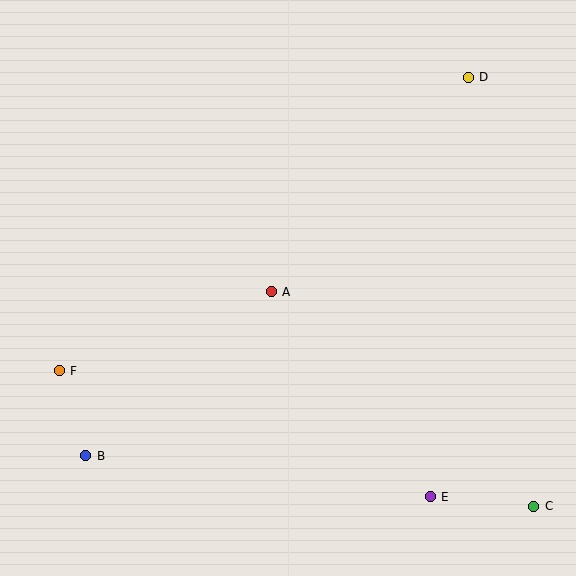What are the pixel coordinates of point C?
Point C is at (534, 506).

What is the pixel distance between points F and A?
The distance between F and A is 226 pixels.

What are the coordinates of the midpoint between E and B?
The midpoint between E and B is at (258, 476).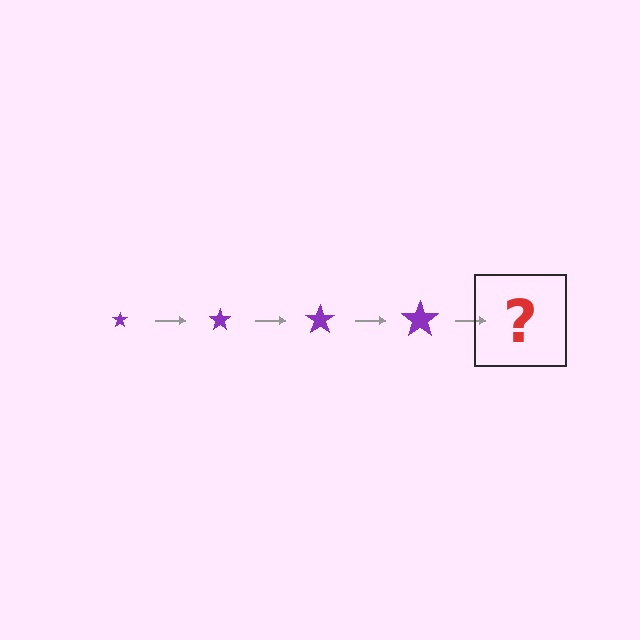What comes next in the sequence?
The next element should be a purple star, larger than the previous one.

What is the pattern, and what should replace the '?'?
The pattern is that the star gets progressively larger each step. The '?' should be a purple star, larger than the previous one.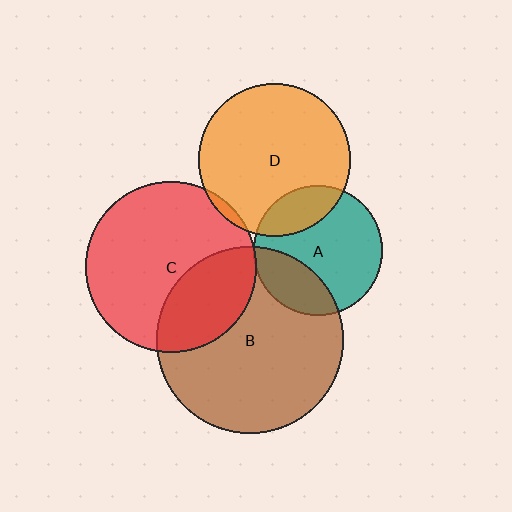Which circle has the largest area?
Circle B (brown).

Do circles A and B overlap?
Yes.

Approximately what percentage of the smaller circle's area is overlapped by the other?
Approximately 25%.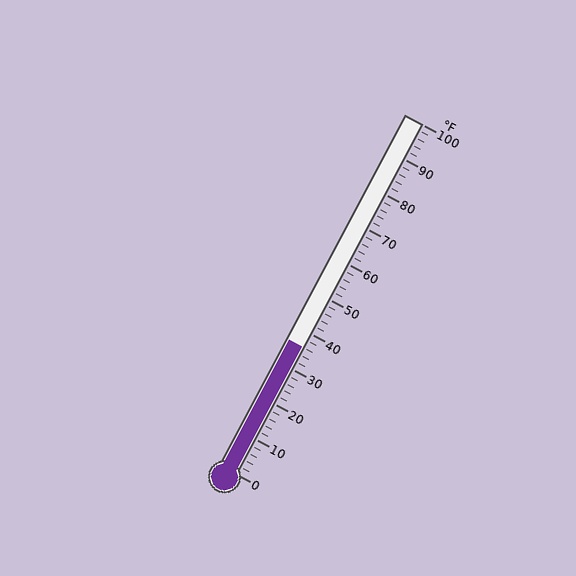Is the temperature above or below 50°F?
The temperature is below 50°F.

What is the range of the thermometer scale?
The thermometer scale ranges from 0°F to 100°F.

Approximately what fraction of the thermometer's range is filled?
The thermometer is filled to approximately 35% of its range.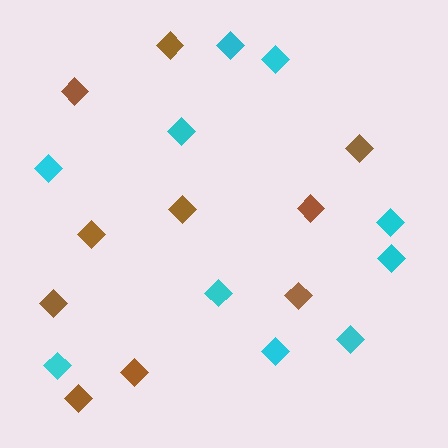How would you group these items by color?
There are 2 groups: one group of cyan diamonds (10) and one group of brown diamonds (10).